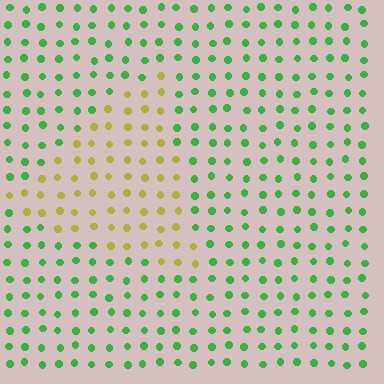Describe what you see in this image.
The image is filled with small green elements in a uniform arrangement. A triangle-shaped region is visible where the elements are tinted to a slightly different hue, forming a subtle color boundary.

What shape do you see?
I see a triangle.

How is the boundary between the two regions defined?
The boundary is defined purely by a slight shift in hue (about 62 degrees). Spacing, size, and orientation are identical on both sides.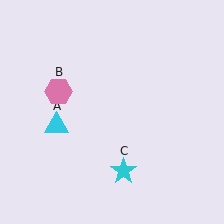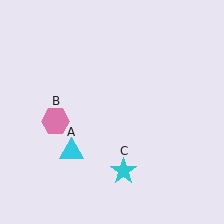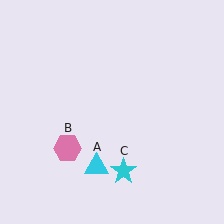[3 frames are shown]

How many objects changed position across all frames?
2 objects changed position: cyan triangle (object A), pink hexagon (object B).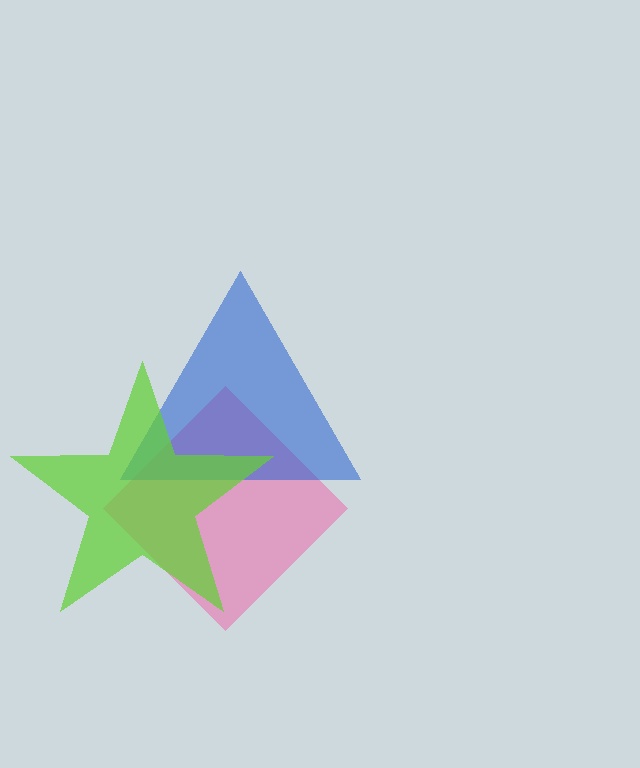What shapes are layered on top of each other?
The layered shapes are: a pink diamond, a blue triangle, a lime star.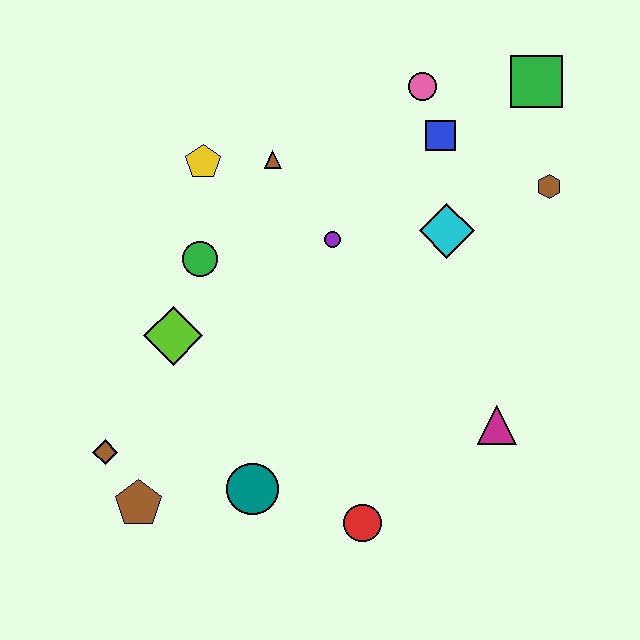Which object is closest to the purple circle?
The brown triangle is closest to the purple circle.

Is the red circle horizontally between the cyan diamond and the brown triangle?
Yes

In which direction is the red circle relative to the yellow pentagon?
The red circle is below the yellow pentagon.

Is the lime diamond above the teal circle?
Yes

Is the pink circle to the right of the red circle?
Yes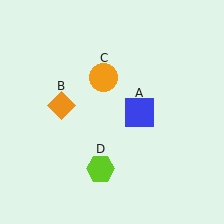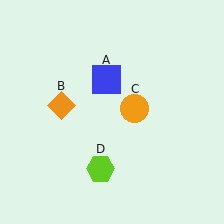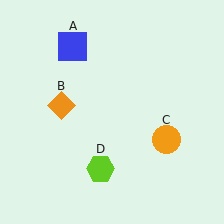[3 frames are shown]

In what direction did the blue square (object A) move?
The blue square (object A) moved up and to the left.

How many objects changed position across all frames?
2 objects changed position: blue square (object A), orange circle (object C).